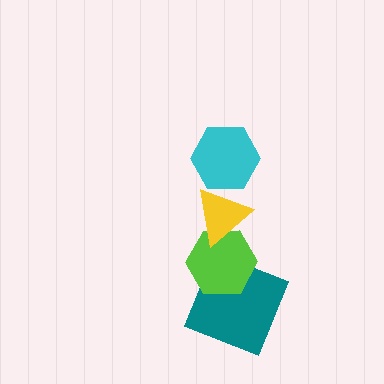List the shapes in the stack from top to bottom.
From top to bottom: the cyan hexagon, the yellow triangle, the lime hexagon, the teal square.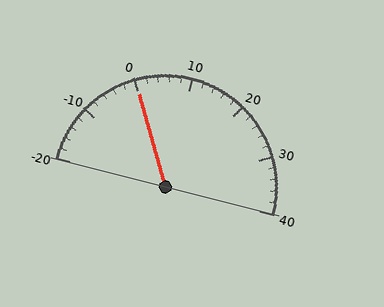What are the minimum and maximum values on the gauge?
The gauge ranges from -20 to 40.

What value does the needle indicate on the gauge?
The needle indicates approximately 0.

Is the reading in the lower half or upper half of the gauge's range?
The reading is in the lower half of the range (-20 to 40).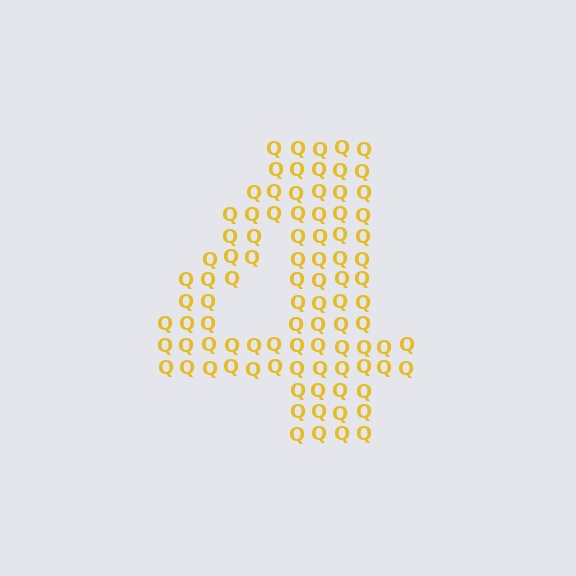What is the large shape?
The large shape is the digit 4.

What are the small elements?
The small elements are letter Q's.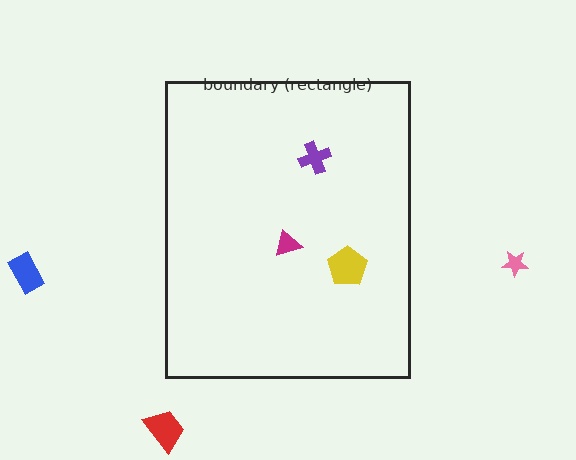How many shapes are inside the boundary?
3 inside, 3 outside.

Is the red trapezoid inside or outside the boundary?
Outside.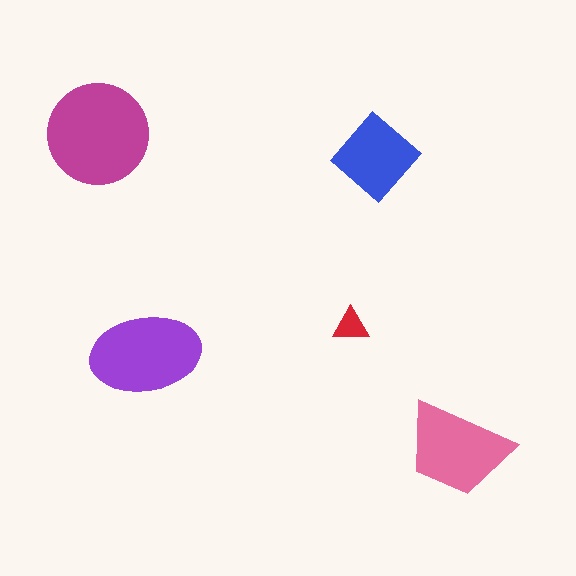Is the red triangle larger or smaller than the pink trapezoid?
Smaller.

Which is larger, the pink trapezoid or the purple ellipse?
The purple ellipse.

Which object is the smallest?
The red triangle.